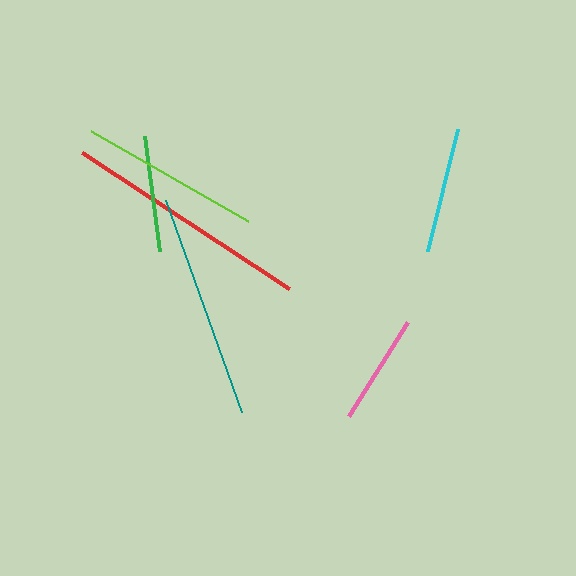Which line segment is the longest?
The red line is the longest at approximately 248 pixels.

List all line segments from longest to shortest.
From longest to shortest: red, teal, lime, cyan, green, pink.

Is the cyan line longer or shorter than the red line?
The red line is longer than the cyan line.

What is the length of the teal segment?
The teal segment is approximately 225 pixels long.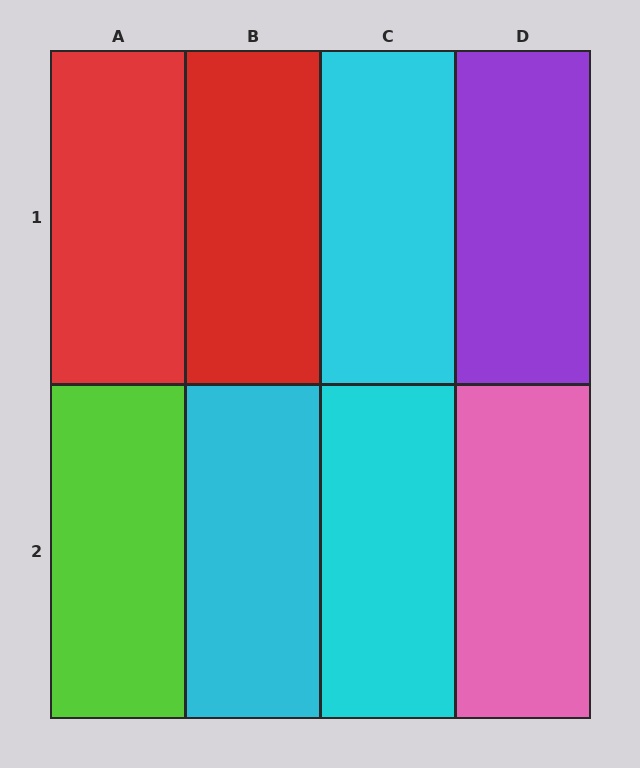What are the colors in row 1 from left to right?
Red, red, cyan, purple.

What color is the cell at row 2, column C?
Cyan.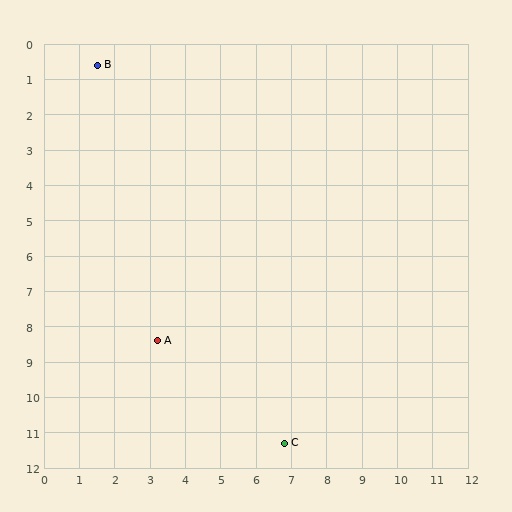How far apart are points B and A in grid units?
Points B and A are about 8.0 grid units apart.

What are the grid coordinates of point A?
Point A is at approximately (3.2, 8.4).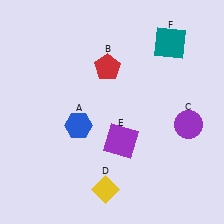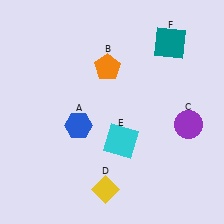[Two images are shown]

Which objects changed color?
B changed from red to orange. E changed from purple to cyan.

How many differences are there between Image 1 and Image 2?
There are 2 differences between the two images.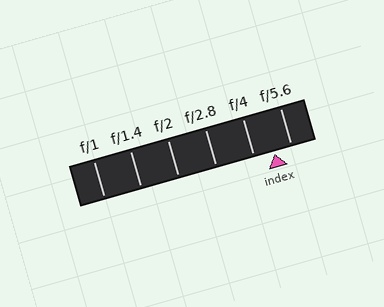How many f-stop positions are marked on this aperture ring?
There are 6 f-stop positions marked.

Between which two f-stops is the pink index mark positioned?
The index mark is between f/4 and f/5.6.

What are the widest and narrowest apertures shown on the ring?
The widest aperture shown is f/1 and the narrowest is f/5.6.